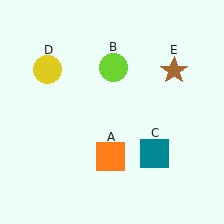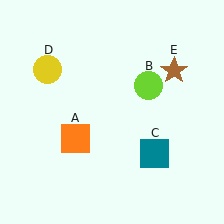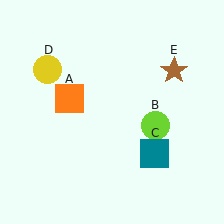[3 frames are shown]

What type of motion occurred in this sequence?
The orange square (object A), lime circle (object B) rotated clockwise around the center of the scene.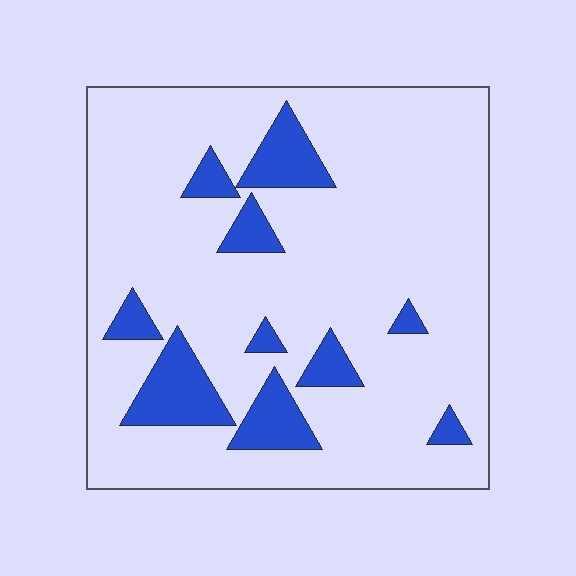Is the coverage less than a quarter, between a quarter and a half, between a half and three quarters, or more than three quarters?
Less than a quarter.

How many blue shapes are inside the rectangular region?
10.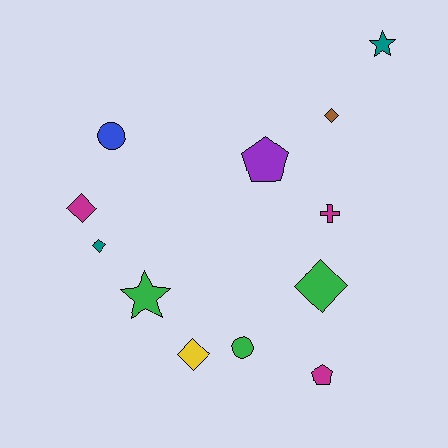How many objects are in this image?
There are 12 objects.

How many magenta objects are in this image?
There are 3 magenta objects.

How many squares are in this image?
There are no squares.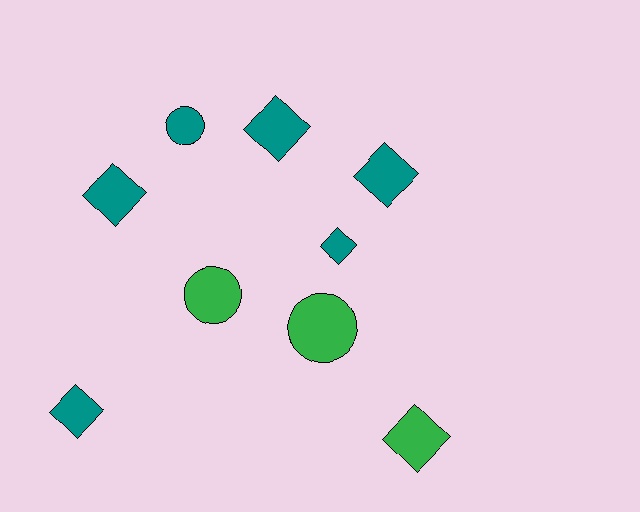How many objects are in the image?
There are 9 objects.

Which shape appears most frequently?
Diamond, with 6 objects.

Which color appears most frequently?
Teal, with 6 objects.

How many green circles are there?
There are 2 green circles.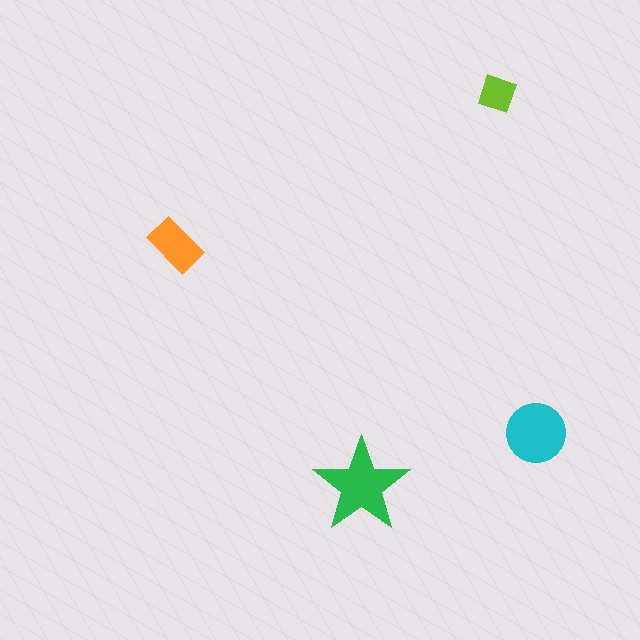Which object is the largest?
The green star.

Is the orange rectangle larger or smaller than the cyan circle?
Smaller.